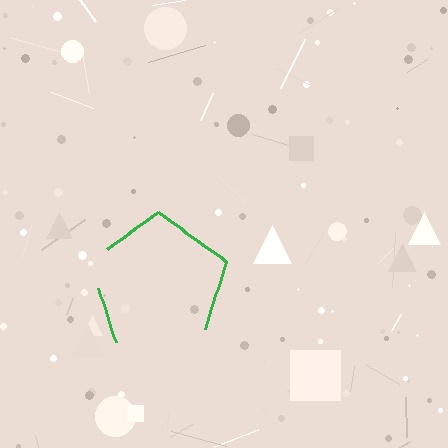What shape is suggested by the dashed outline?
The dashed outline suggests a pentagon.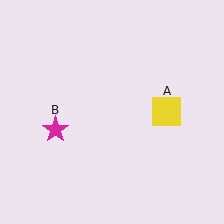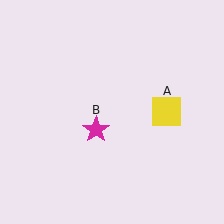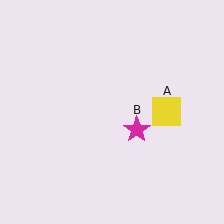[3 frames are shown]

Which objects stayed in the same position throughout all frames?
Yellow square (object A) remained stationary.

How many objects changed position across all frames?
1 object changed position: magenta star (object B).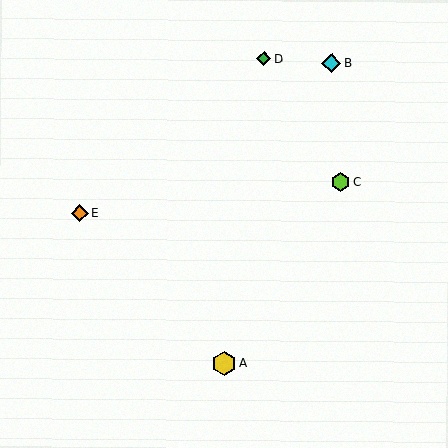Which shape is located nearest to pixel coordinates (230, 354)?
The yellow hexagon (labeled A) at (224, 363) is nearest to that location.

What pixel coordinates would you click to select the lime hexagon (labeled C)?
Click at (341, 182) to select the lime hexagon C.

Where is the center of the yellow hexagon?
The center of the yellow hexagon is at (224, 363).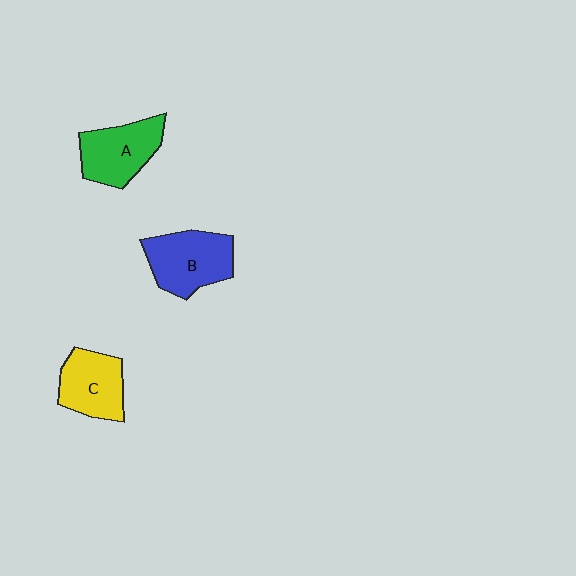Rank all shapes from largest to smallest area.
From largest to smallest: B (blue), A (green), C (yellow).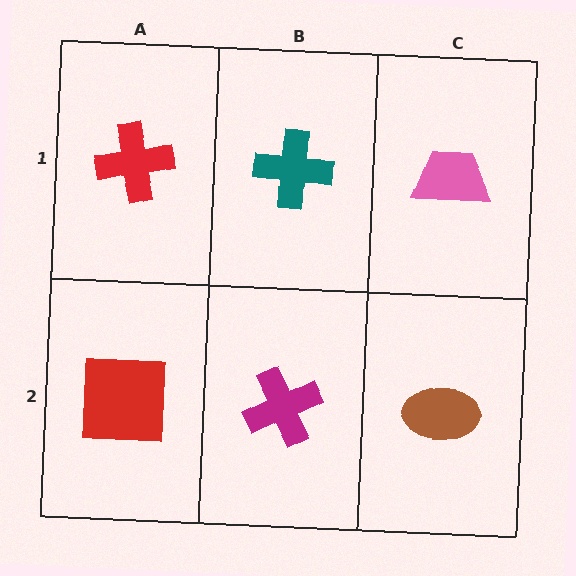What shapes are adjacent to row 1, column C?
A brown ellipse (row 2, column C), a teal cross (row 1, column B).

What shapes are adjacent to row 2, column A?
A red cross (row 1, column A), a magenta cross (row 2, column B).